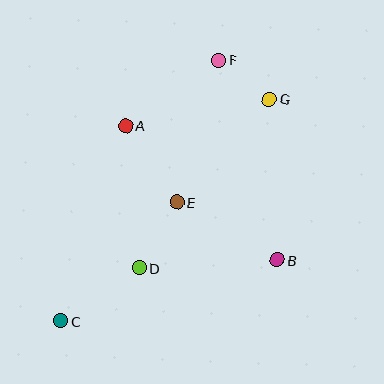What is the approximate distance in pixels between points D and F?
The distance between D and F is approximately 222 pixels.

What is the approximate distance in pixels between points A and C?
The distance between A and C is approximately 206 pixels.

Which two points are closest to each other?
Points F and G are closest to each other.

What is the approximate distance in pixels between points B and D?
The distance between B and D is approximately 138 pixels.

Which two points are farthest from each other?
Points C and F are farthest from each other.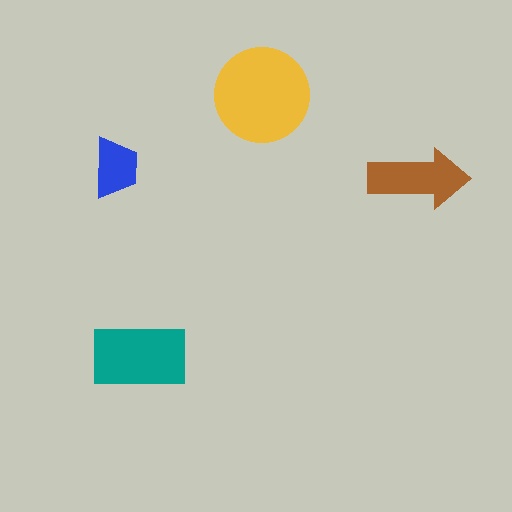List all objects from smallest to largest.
The blue trapezoid, the brown arrow, the teal rectangle, the yellow circle.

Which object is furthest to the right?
The brown arrow is rightmost.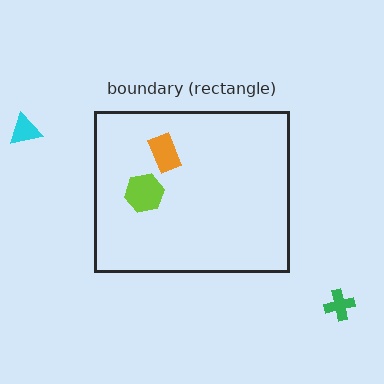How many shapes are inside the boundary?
2 inside, 2 outside.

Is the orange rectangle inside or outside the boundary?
Inside.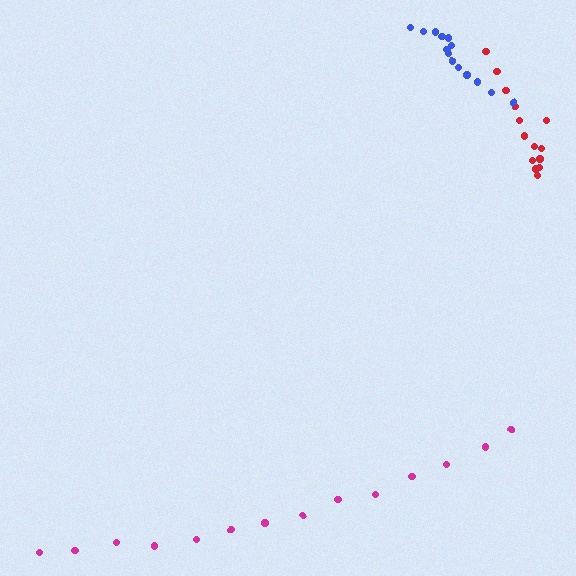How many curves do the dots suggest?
There are 3 distinct paths.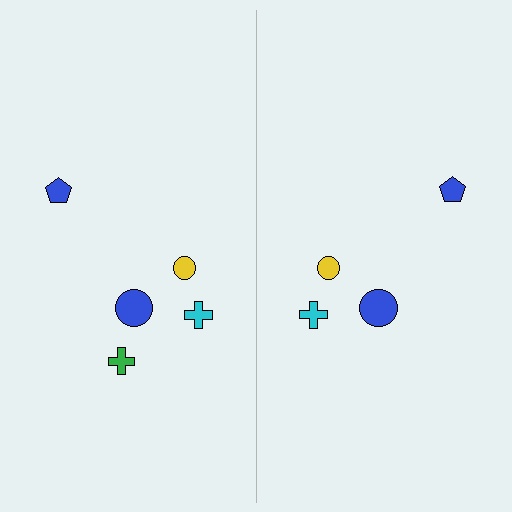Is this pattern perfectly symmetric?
No, the pattern is not perfectly symmetric. A green cross is missing from the right side.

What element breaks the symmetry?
A green cross is missing from the right side.